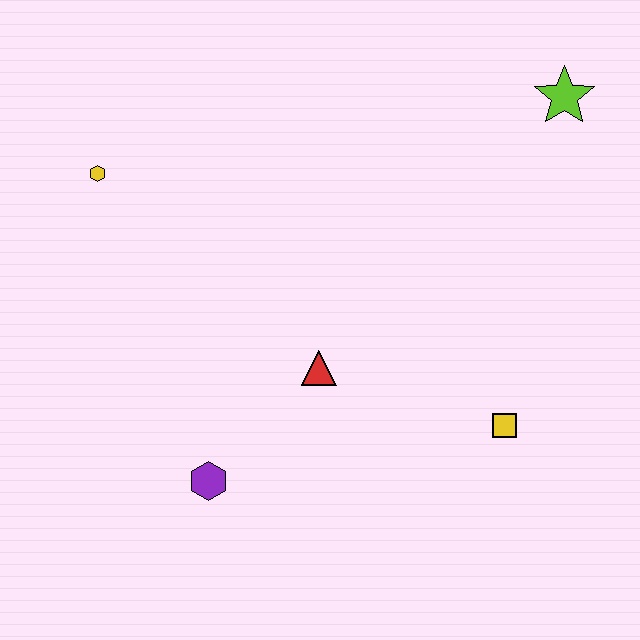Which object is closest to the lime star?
The yellow square is closest to the lime star.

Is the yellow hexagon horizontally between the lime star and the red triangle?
No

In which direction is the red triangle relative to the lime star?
The red triangle is below the lime star.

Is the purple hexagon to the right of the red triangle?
No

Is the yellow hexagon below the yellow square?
No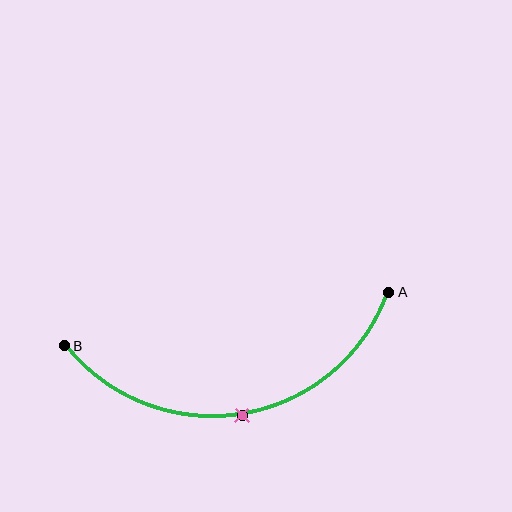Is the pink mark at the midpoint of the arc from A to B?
Yes. The pink mark lies on the arc at equal arc-length from both A and B — it is the arc midpoint.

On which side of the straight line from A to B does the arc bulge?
The arc bulges below the straight line connecting A and B.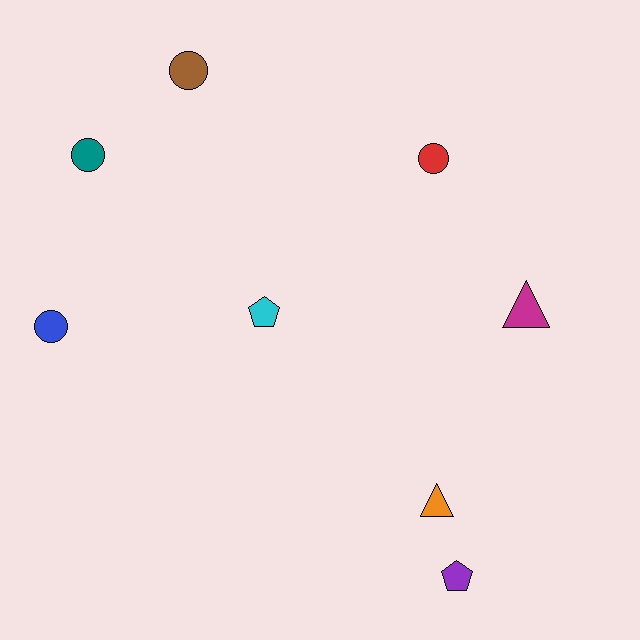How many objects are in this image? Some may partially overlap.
There are 8 objects.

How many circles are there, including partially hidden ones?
There are 4 circles.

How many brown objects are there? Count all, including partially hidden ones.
There is 1 brown object.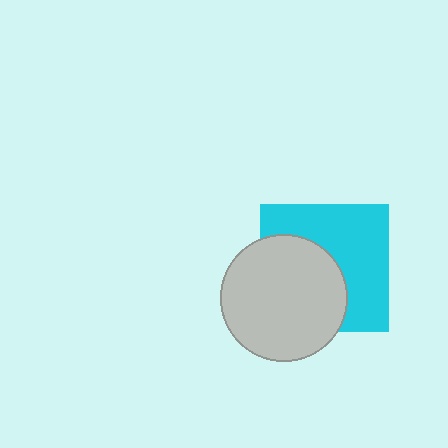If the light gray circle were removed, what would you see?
You would see the complete cyan square.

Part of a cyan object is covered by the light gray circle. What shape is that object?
It is a square.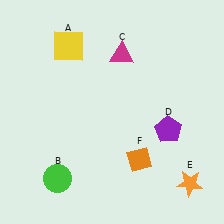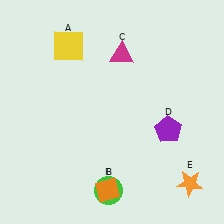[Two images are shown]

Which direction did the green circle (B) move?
The green circle (B) moved right.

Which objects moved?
The objects that moved are: the green circle (B), the orange diamond (F).